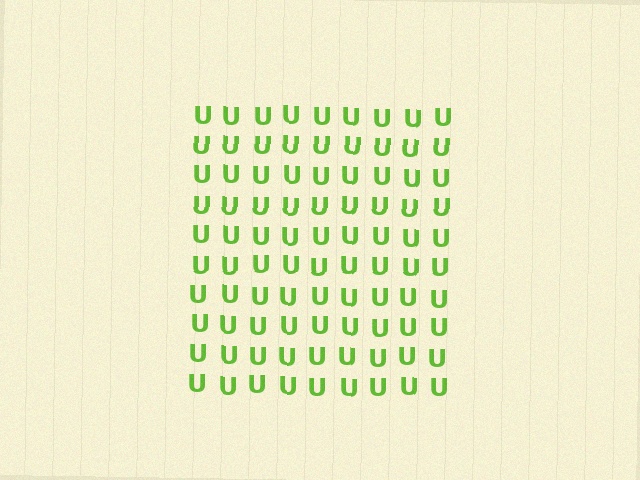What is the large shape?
The large shape is a square.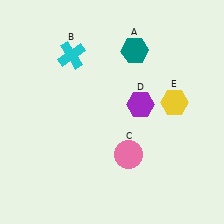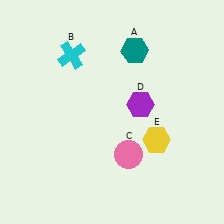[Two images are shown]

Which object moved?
The yellow hexagon (E) moved down.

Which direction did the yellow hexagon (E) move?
The yellow hexagon (E) moved down.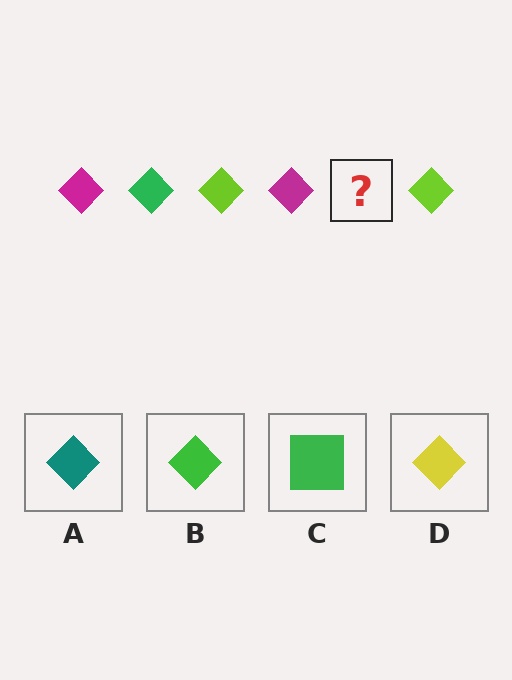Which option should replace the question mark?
Option B.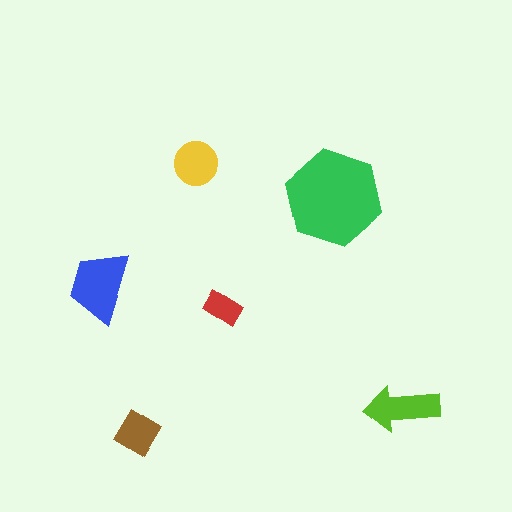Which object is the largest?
The green hexagon.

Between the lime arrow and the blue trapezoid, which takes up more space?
The blue trapezoid.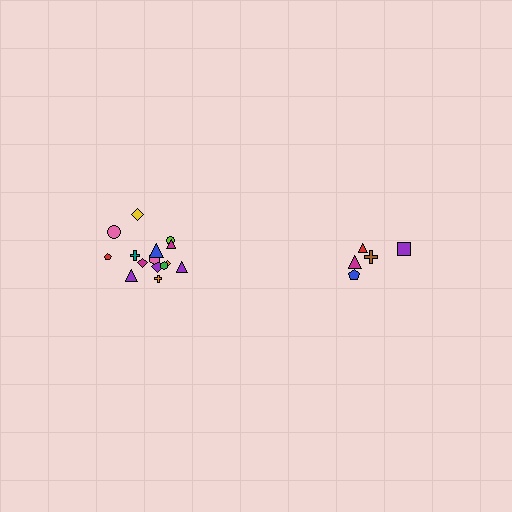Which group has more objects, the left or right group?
The left group.